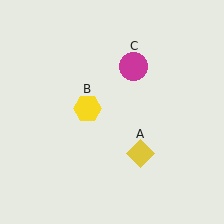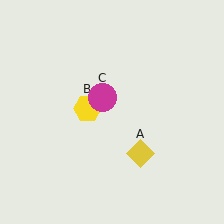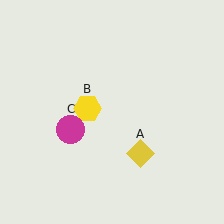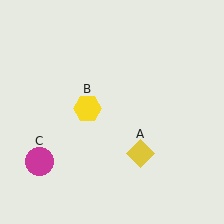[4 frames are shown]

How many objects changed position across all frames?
1 object changed position: magenta circle (object C).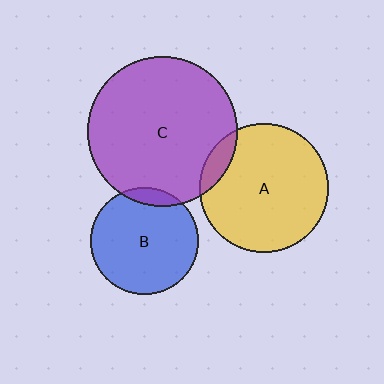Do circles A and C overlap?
Yes.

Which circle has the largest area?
Circle C (purple).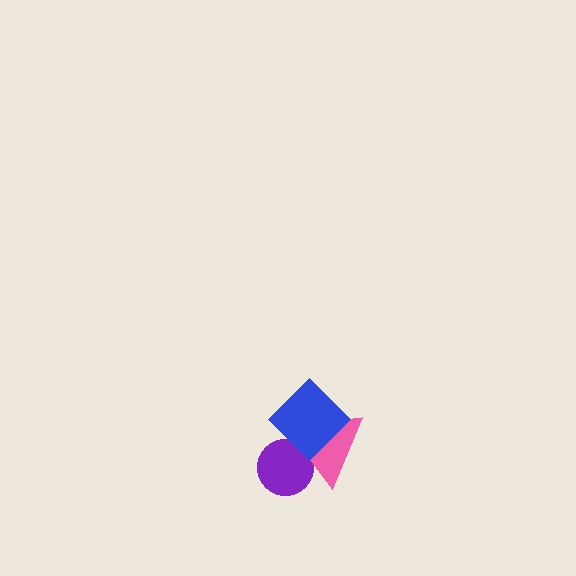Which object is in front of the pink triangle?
The blue diamond is in front of the pink triangle.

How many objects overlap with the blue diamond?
2 objects overlap with the blue diamond.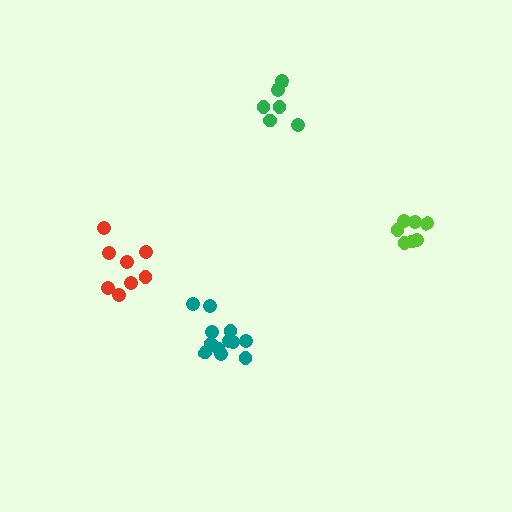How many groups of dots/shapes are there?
There are 4 groups.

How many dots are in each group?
Group 1: 6 dots, Group 2: 7 dots, Group 3: 12 dots, Group 4: 9 dots (34 total).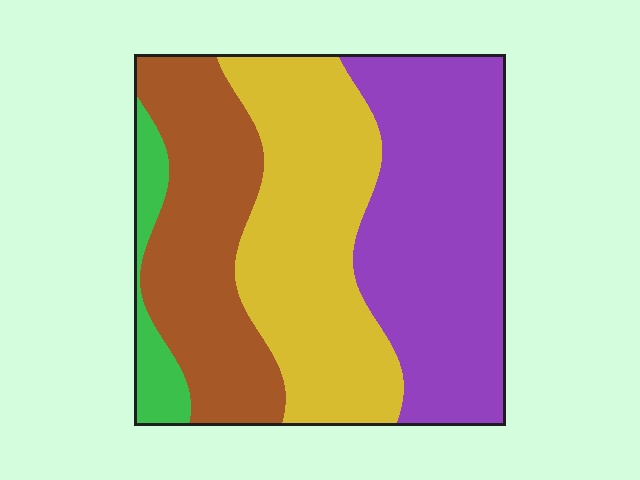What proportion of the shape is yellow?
Yellow takes up about one third (1/3) of the shape.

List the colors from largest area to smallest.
From largest to smallest: purple, yellow, brown, green.